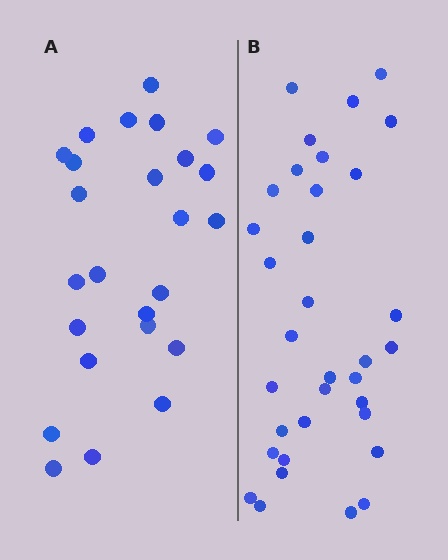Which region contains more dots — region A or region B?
Region B (the right region) has more dots.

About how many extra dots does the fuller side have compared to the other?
Region B has roughly 8 or so more dots than region A.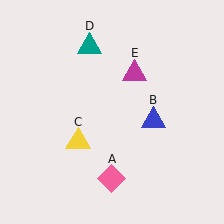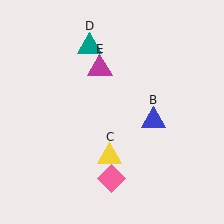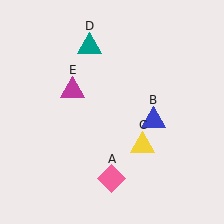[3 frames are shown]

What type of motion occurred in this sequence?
The yellow triangle (object C), magenta triangle (object E) rotated counterclockwise around the center of the scene.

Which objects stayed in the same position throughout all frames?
Pink diamond (object A) and blue triangle (object B) and teal triangle (object D) remained stationary.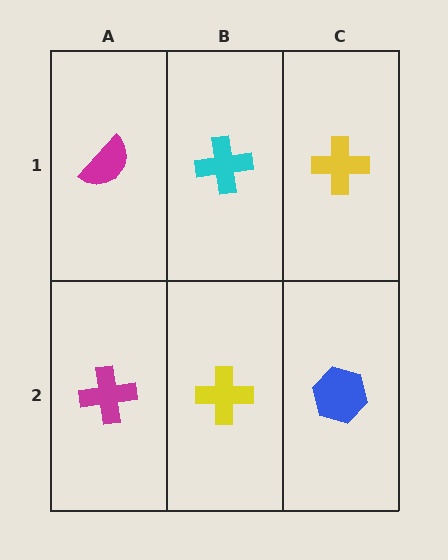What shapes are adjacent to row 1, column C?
A blue hexagon (row 2, column C), a cyan cross (row 1, column B).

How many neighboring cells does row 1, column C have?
2.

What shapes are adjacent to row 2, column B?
A cyan cross (row 1, column B), a magenta cross (row 2, column A), a blue hexagon (row 2, column C).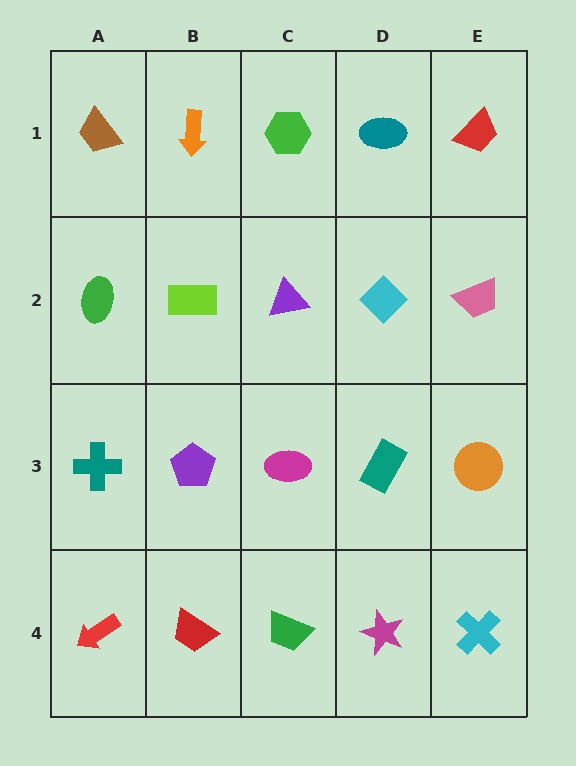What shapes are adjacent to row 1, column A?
A green ellipse (row 2, column A), an orange arrow (row 1, column B).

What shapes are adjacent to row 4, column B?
A purple pentagon (row 3, column B), a red arrow (row 4, column A), a green trapezoid (row 4, column C).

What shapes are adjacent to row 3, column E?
A pink trapezoid (row 2, column E), a cyan cross (row 4, column E), a teal rectangle (row 3, column D).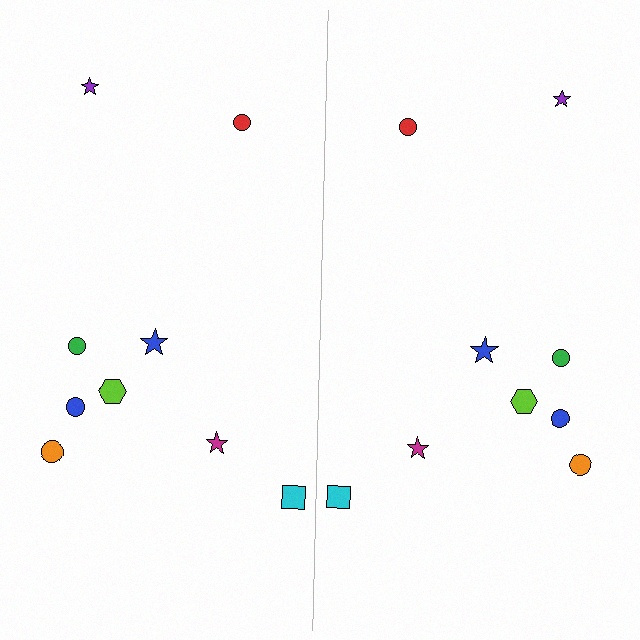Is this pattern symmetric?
Yes, this pattern has bilateral (reflection) symmetry.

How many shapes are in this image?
There are 18 shapes in this image.